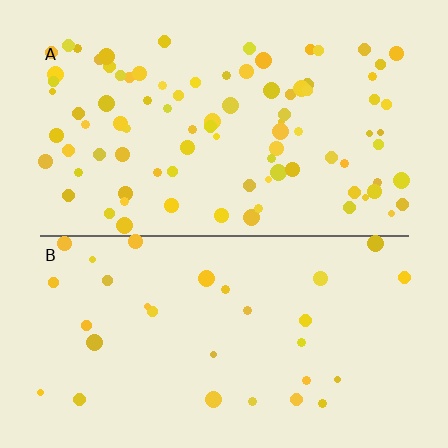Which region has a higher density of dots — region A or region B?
A (the top).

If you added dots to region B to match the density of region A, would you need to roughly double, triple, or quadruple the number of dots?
Approximately triple.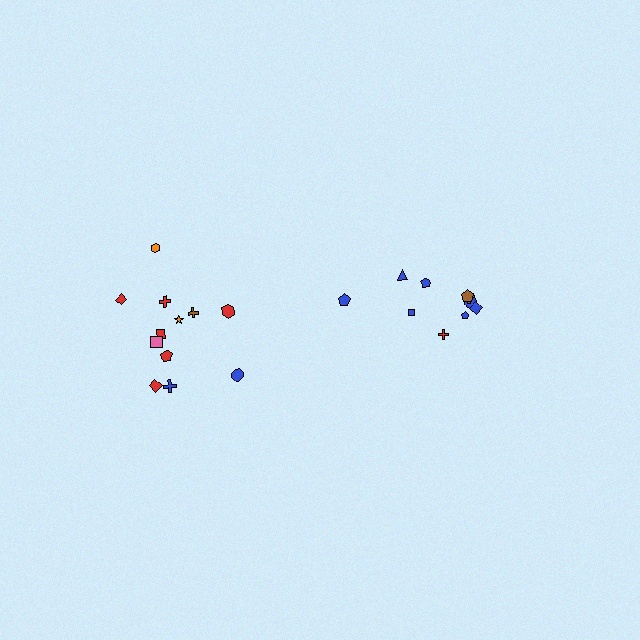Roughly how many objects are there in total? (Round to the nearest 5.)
Roughly 20 objects in total.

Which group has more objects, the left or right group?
The left group.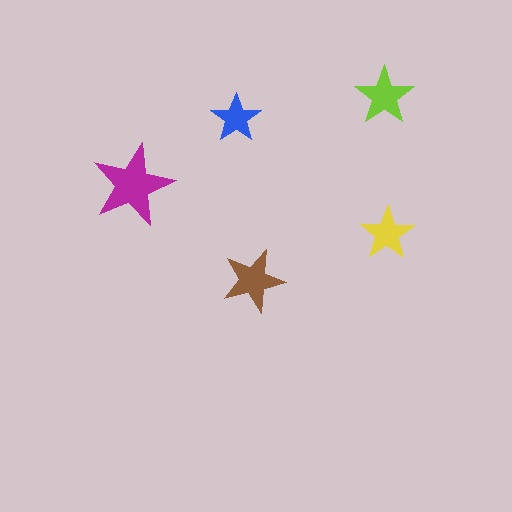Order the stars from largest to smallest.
the magenta one, the brown one, the lime one, the yellow one, the blue one.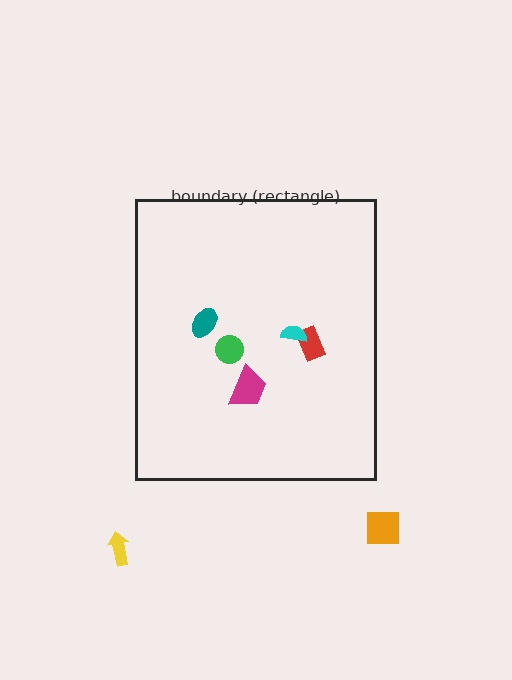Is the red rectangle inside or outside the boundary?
Inside.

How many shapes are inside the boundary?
5 inside, 2 outside.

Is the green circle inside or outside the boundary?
Inside.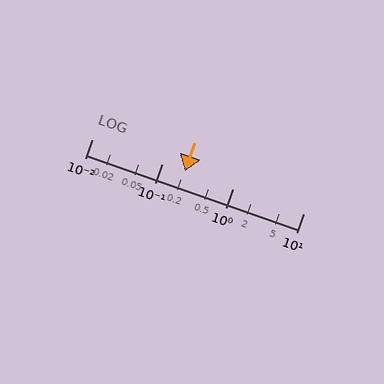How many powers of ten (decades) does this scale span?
The scale spans 3 decades, from 0.01 to 10.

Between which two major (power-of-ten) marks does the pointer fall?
The pointer is between 0.1 and 1.